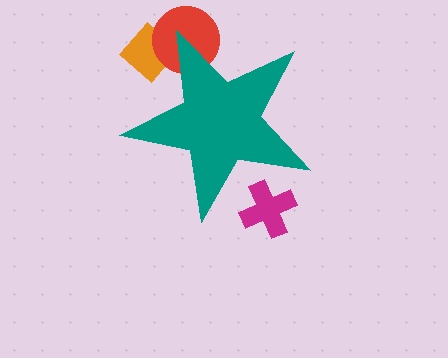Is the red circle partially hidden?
Yes, the red circle is partially hidden behind the teal star.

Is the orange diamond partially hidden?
Yes, the orange diamond is partially hidden behind the teal star.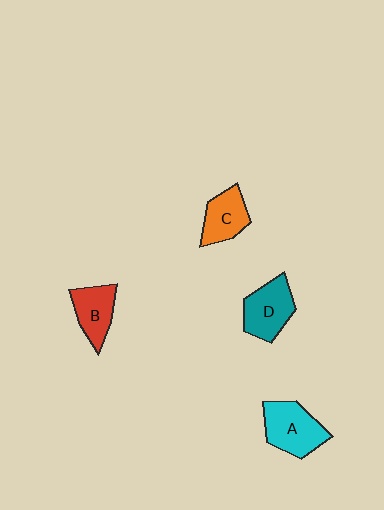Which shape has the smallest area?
Shape C (orange).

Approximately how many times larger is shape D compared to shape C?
Approximately 1.2 times.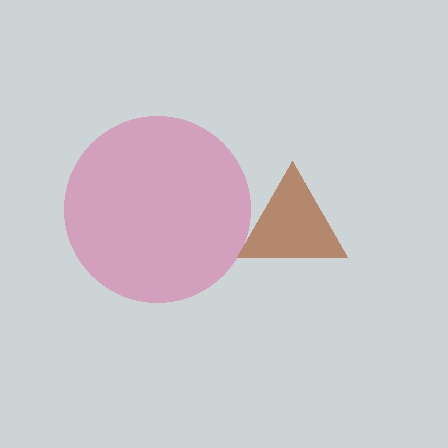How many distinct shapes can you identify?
There are 2 distinct shapes: a pink circle, a brown triangle.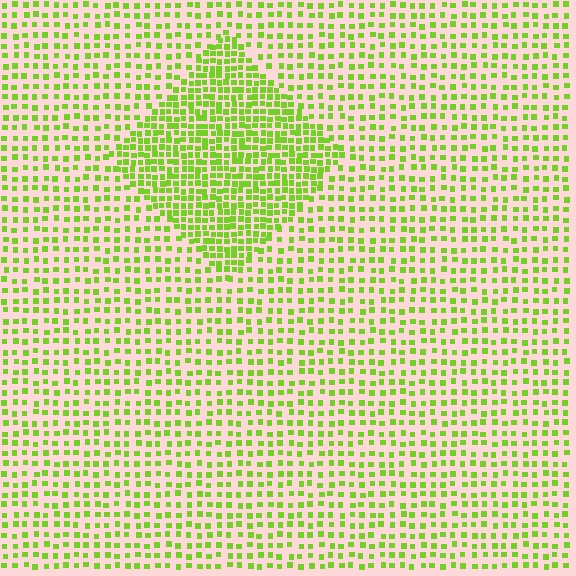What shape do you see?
I see a diamond.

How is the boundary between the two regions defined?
The boundary is defined by a change in element density (approximately 2.0x ratio). All elements are the same color, size, and shape.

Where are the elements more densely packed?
The elements are more densely packed inside the diamond boundary.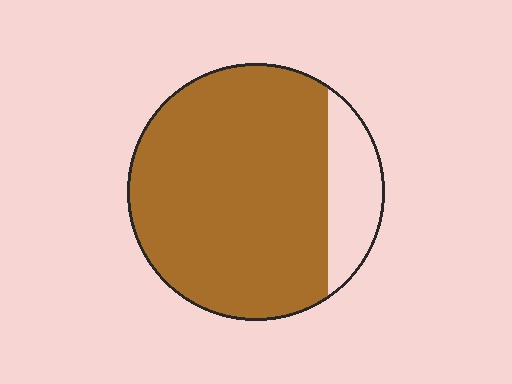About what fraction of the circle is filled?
About five sixths (5/6).